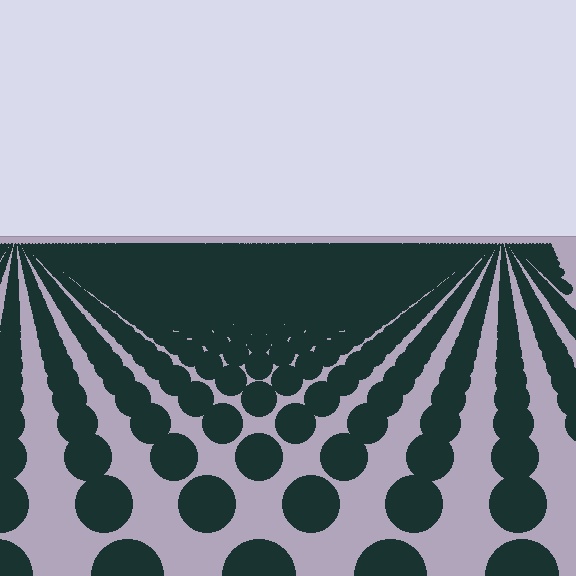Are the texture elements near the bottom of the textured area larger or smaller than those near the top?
Larger. Near the bottom, elements are closer to the viewer and appear at a bigger on-screen size.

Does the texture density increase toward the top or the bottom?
Density increases toward the top.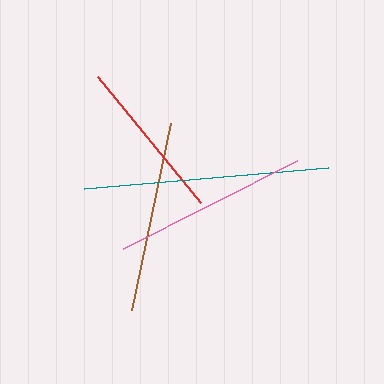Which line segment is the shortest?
The red line is the shortest at approximately 162 pixels.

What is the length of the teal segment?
The teal segment is approximately 245 pixels long.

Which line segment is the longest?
The teal line is the longest at approximately 245 pixels.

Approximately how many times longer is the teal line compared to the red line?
The teal line is approximately 1.5 times the length of the red line.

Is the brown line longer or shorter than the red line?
The brown line is longer than the red line.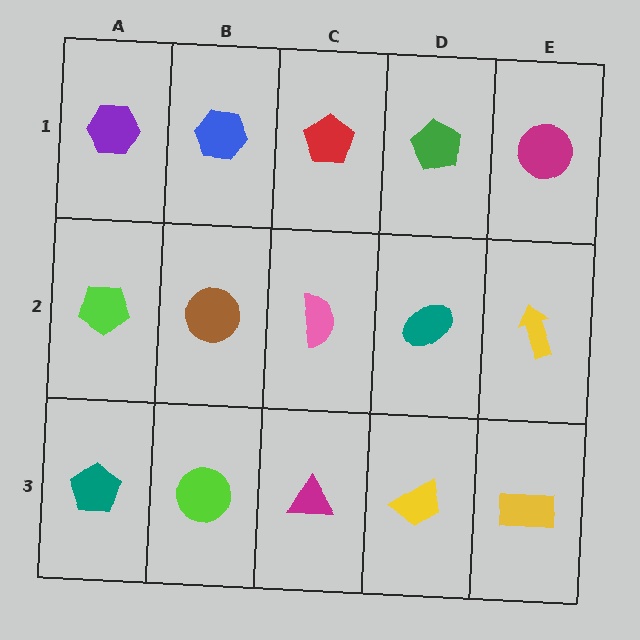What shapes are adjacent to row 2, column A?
A purple hexagon (row 1, column A), a teal pentagon (row 3, column A), a brown circle (row 2, column B).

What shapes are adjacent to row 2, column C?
A red pentagon (row 1, column C), a magenta triangle (row 3, column C), a brown circle (row 2, column B), a teal ellipse (row 2, column D).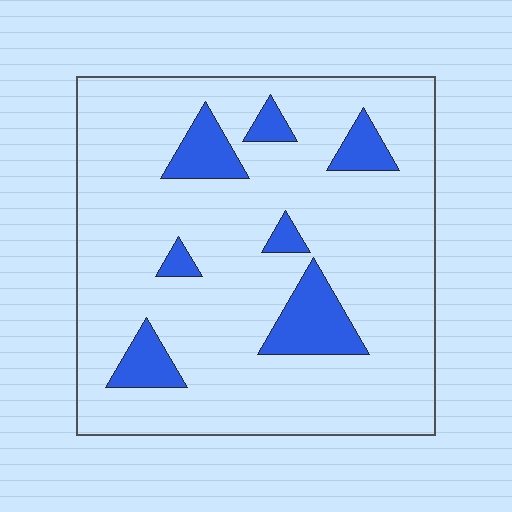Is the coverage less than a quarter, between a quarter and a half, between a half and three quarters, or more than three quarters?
Less than a quarter.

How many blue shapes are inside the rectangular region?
7.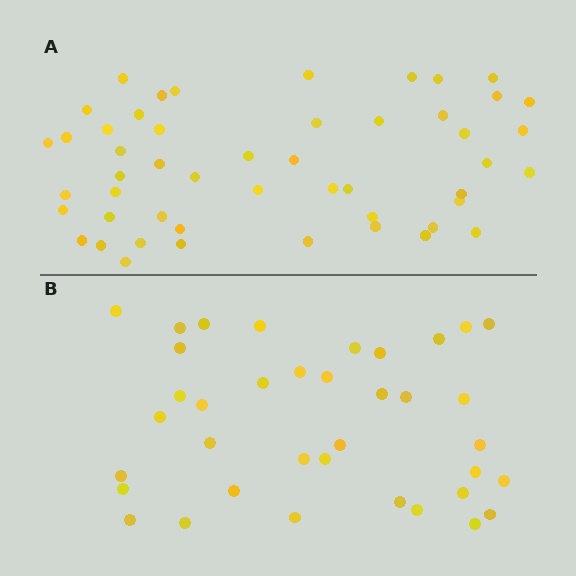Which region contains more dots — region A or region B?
Region A (the top region) has more dots.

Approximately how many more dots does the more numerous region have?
Region A has approximately 15 more dots than region B.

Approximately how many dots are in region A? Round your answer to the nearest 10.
About 50 dots.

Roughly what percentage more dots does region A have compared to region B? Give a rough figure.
About 35% more.